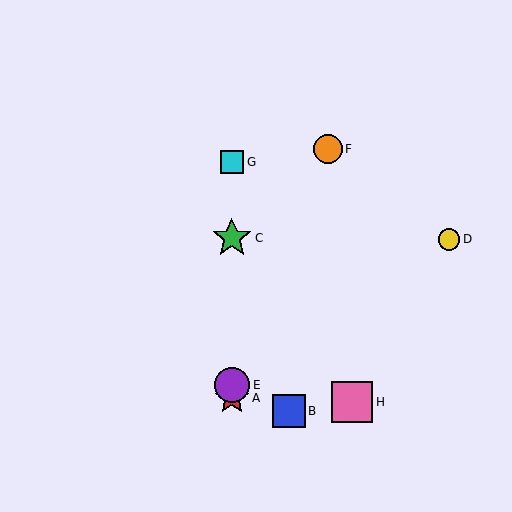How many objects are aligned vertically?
4 objects (A, C, E, G) are aligned vertically.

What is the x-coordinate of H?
Object H is at x≈352.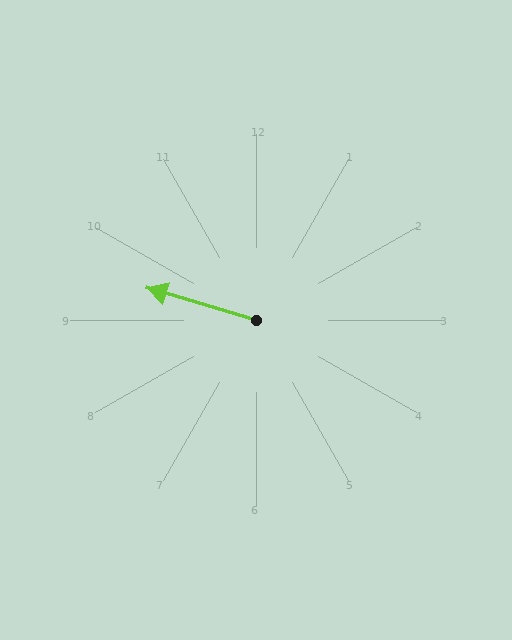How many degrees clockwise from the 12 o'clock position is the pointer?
Approximately 286 degrees.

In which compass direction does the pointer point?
West.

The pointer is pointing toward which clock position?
Roughly 10 o'clock.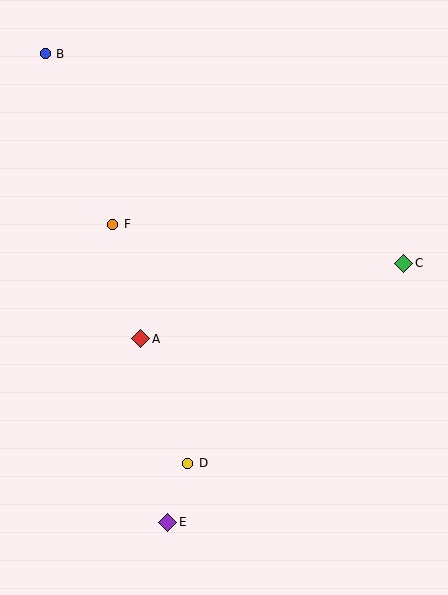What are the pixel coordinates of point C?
Point C is at (404, 263).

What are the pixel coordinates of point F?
Point F is at (113, 224).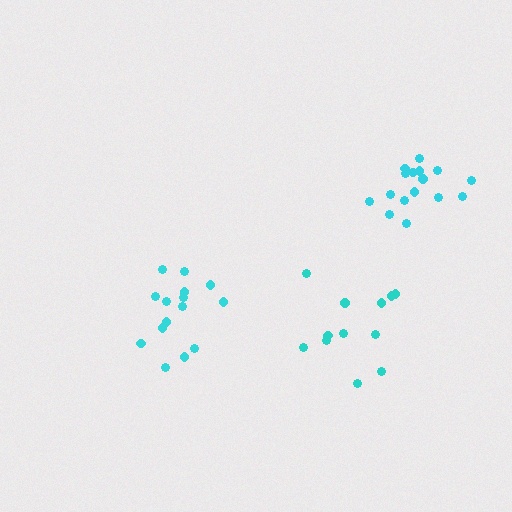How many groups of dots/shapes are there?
There are 3 groups.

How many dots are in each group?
Group 1: 16 dots, Group 2: 15 dots, Group 3: 12 dots (43 total).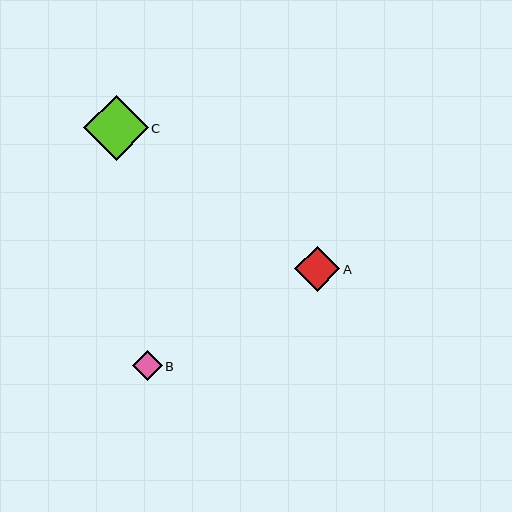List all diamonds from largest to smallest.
From largest to smallest: C, A, B.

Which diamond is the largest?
Diamond C is the largest with a size of approximately 64 pixels.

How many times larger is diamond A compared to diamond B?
Diamond A is approximately 1.5 times the size of diamond B.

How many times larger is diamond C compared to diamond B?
Diamond C is approximately 2.2 times the size of diamond B.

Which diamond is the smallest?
Diamond B is the smallest with a size of approximately 30 pixels.